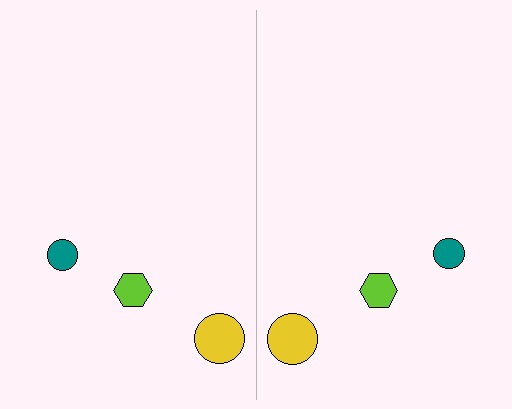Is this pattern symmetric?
Yes, this pattern has bilateral (reflection) symmetry.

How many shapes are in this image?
There are 6 shapes in this image.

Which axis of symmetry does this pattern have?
The pattern has a vertical axis of symmetry running through the center of the image.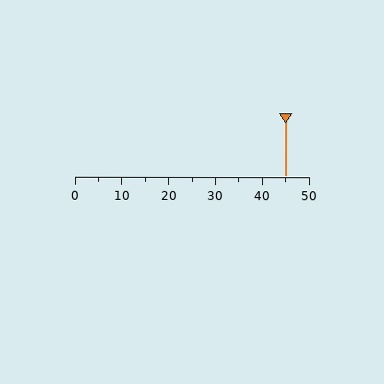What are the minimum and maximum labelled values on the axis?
The axis runs from 0 to 50.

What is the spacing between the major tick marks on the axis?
The major ticks are spaced 10 apart.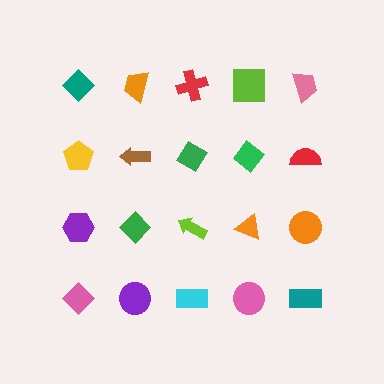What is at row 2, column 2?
A brown arrow.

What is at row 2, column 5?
A red semicircle.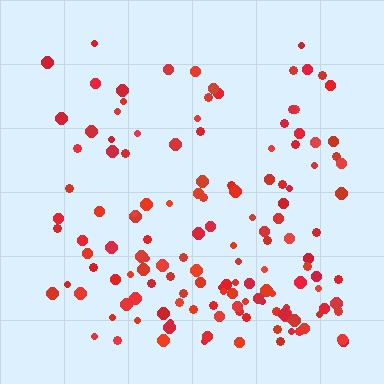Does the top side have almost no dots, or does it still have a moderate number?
Still a moderate number, just noticeably fewer than the bottom.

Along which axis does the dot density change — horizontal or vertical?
Vertical.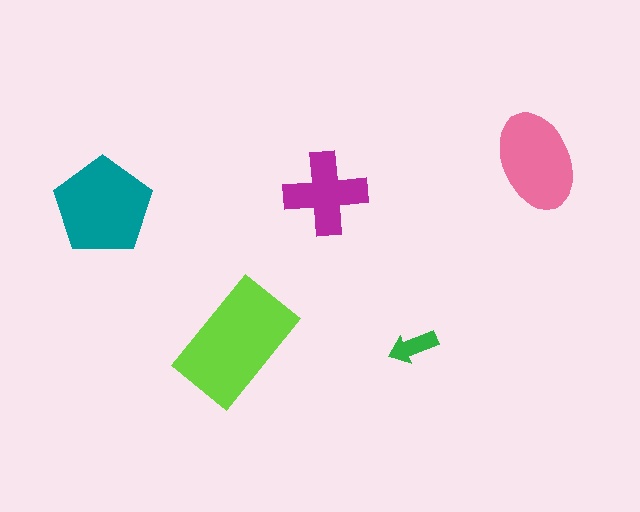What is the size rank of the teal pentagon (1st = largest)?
2nd.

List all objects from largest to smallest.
The lime rectangle, the teal pentagon, the pink ellipse, the magenta cross, the green arrow.